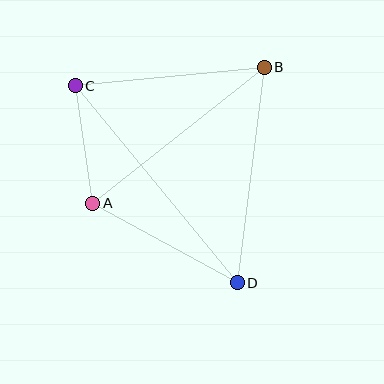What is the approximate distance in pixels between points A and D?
The distance between A and D is approximately 165 pixels.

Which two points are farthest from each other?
Points C and D are farthest from each other.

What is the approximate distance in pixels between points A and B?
The distance between A and B is approximately 219 pixels.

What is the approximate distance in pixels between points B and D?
The distance between B and D is approximately 217 pixels.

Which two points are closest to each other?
Points A and C are closest to each other.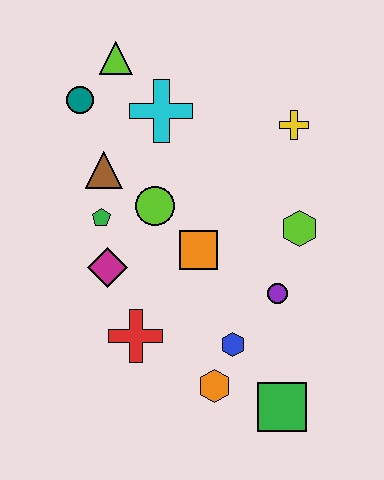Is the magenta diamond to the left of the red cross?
Yes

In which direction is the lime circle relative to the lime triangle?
The lime circle is below the lime triangle.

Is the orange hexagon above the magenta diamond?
No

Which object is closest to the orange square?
The lime circle is closest to the orange square.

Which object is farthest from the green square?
The lime triangle is farthest from the green square.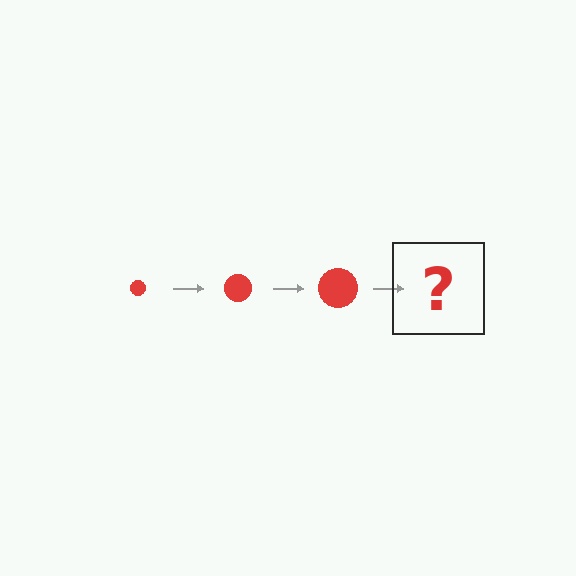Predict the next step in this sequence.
The next step is a red circle, larger than the previous one.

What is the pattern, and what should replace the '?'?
The pattern is that the circle gets progressively larger each step. The '?' should be a red circle, larger than the previous one.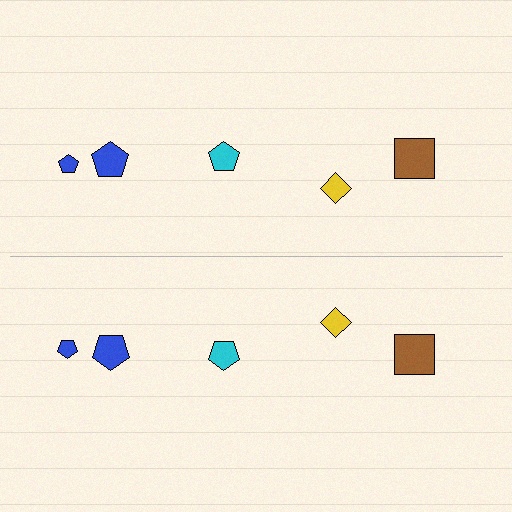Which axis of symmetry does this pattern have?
The pattern has a horizontal axis of symmetry running through the center of the image.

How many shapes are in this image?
There are 10 shapes in this image.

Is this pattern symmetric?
Yes, this pattern has bilateral (reflection) symmetry.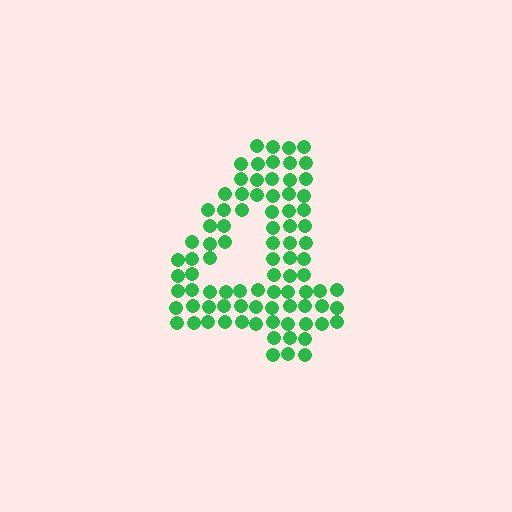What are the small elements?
The small elements are circles.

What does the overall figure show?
The overall figure shows the digit 4.